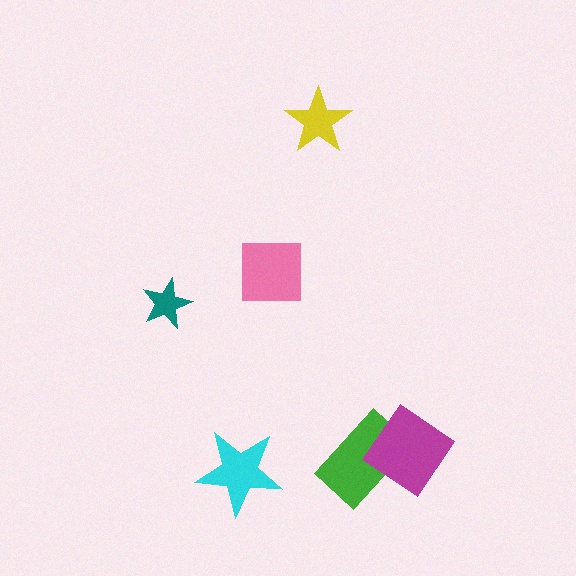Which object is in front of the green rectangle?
The magenta diamond is in front of the green rectangle.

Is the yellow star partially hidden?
No, no other shape covers it.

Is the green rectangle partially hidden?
Yes, it is partially covered by another shape.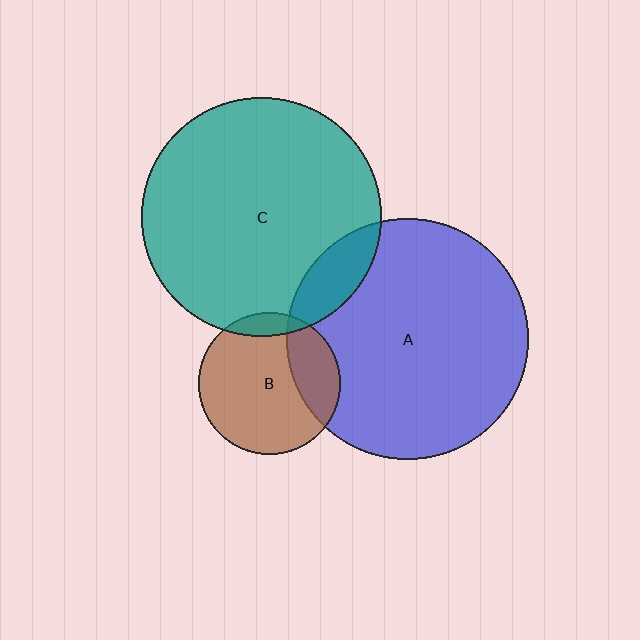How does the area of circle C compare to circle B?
Approximately 2.8 times.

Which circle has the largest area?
Circle A (blue).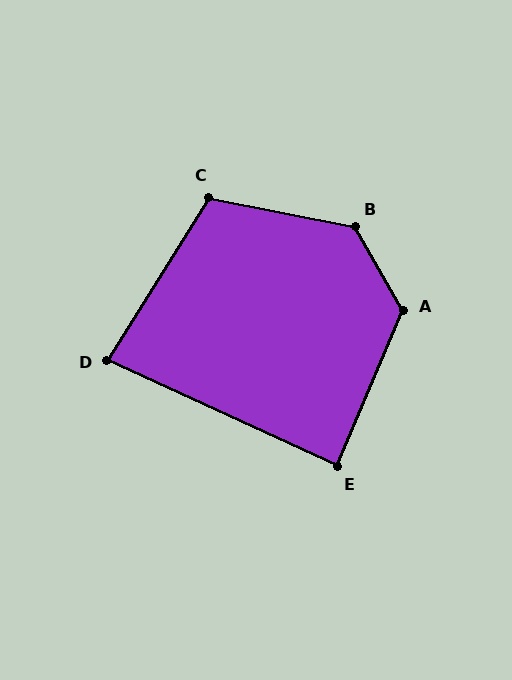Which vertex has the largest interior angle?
B, at approximately 131 degrees.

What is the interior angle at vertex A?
Approximately 127 degrees (obtuse).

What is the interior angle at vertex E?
Approximately 88 degrees (approximately right).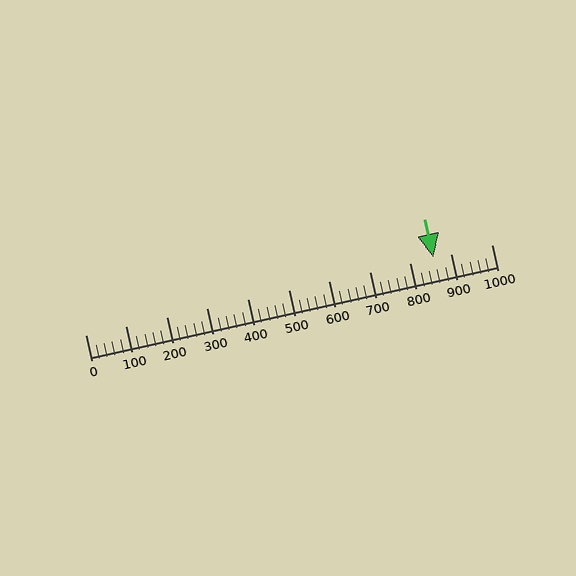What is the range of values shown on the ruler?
The ruler shows values from 0 to 1000.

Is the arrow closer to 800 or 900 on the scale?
The arrow is closer to 900.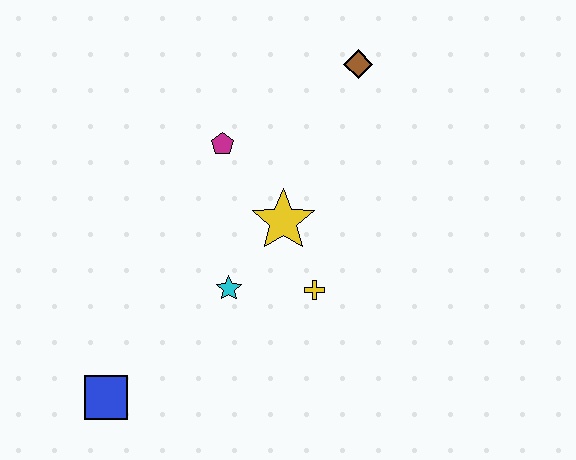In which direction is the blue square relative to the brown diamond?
The blue square is below the brown diamond.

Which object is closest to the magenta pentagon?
The yellow star is closest to the magenta pentagon.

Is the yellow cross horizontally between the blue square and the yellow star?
No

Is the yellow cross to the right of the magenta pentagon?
Yes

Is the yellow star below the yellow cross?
No